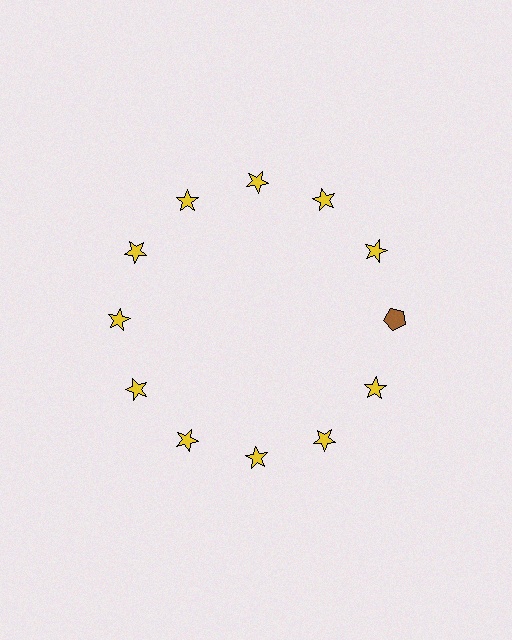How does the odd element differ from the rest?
It differs in both color (brown instead of yellow) and shape (pentagon instead of star).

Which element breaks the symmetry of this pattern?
The brown pentagon at roughly the 3 o'clock position breaks the symmetry. All other shapes are yellow stars.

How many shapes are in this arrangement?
There are 12 shapes arranged in a ring pattern.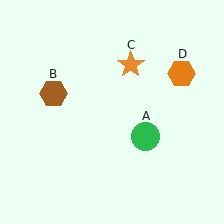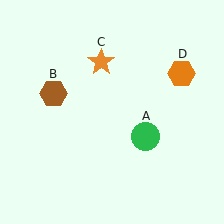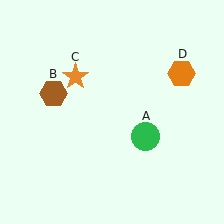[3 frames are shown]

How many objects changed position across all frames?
1 object changed position: orange star (object C).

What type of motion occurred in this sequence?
The orange star (object C) rotated counterclockwise around the center of the scene.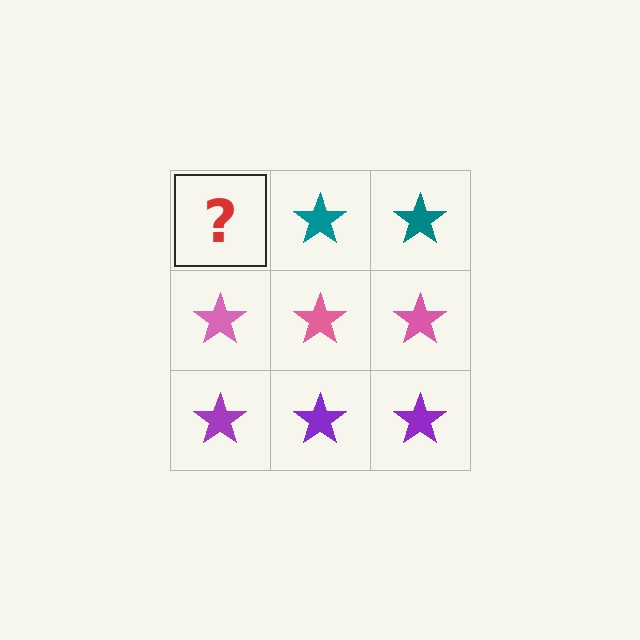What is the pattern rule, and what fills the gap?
The rule is that each row has a consistent color. The gap should be filled with a teal star.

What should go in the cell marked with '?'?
The missing cell should contain a teal star.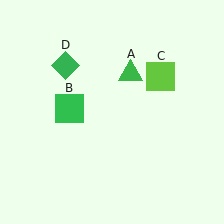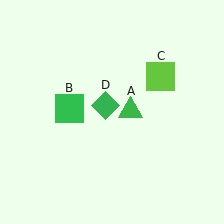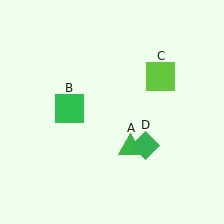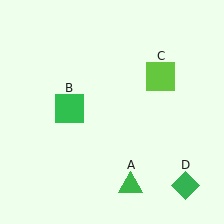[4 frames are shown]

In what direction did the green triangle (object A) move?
The green triangle (object A) moved down.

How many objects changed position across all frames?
2 objects changed position: green triangle (object A), green diamond (object D).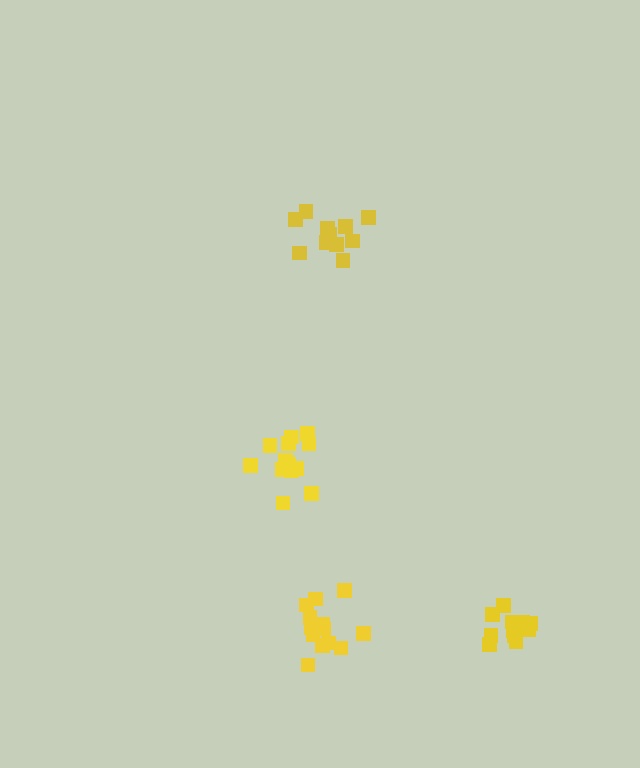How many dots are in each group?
Group 1: 12 dots, Group 2: 11 dots, Group 3: 14 dots, Group 4: 14 dots (51 total).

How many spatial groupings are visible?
There are 4 spatial groupings.